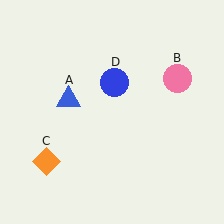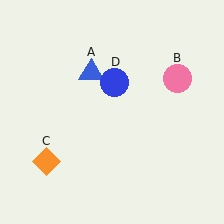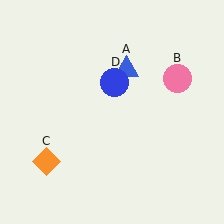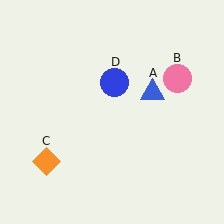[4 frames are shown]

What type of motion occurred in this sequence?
The blue triangle (object A) rotated clockwise around the center of the scene.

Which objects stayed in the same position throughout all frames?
Pink circle (object B) and orange diamond (object C) and blue circle (object D) remained stationary.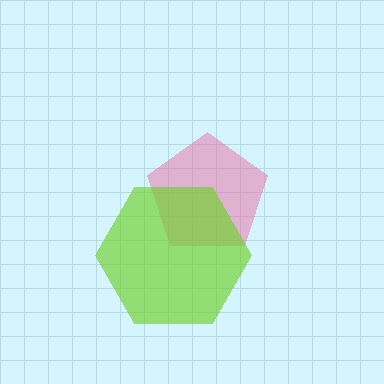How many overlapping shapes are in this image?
There are 2 overlapping shapes in the image.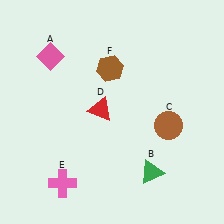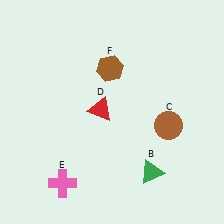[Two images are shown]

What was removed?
The pink diamond (A) was removed in Image 2.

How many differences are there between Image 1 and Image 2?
There is 1 difference between the two images.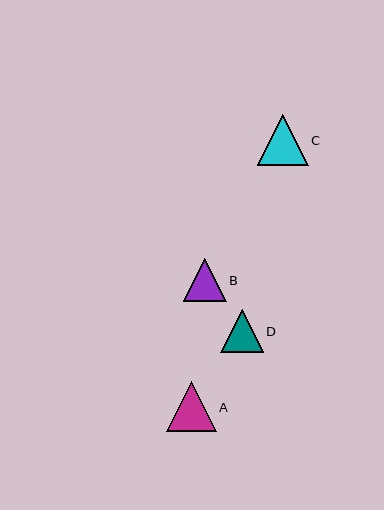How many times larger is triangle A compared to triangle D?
Triangle A is approximately 1.2 times the size of triangle D.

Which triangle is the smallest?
Triangle D is the smallest with a size of approximately 42 pixels.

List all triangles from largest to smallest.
From largest to smallest: C, A, B, D.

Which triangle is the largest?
Triangle C is the largest with a size of approximately 51 pixels.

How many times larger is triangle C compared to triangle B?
Triangle C is approximately 1.2 times the size of triangle B.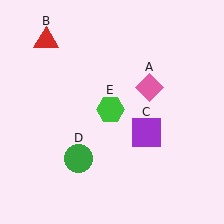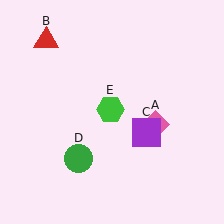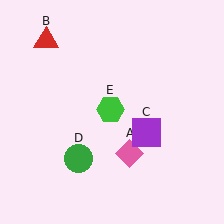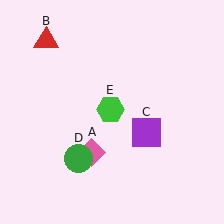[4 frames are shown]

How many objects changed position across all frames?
1 object changed position: pink diamond (object A).